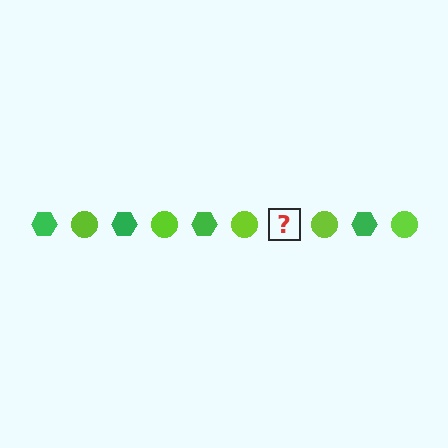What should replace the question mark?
The question mark should be replaced with a green hexagon.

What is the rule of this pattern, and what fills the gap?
The rule is that the pattern alternates between green hexagon and lime circle. The gap should be filled with a green hexagon.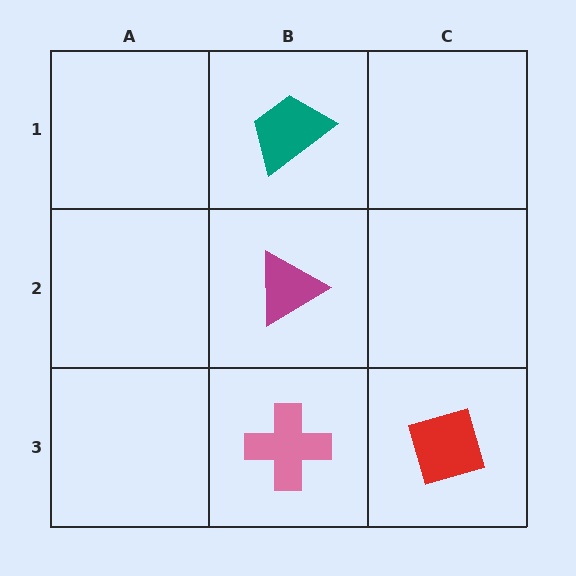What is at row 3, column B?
A pink cross.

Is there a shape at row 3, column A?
No, that cell is empty.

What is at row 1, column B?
A teal trapezoid.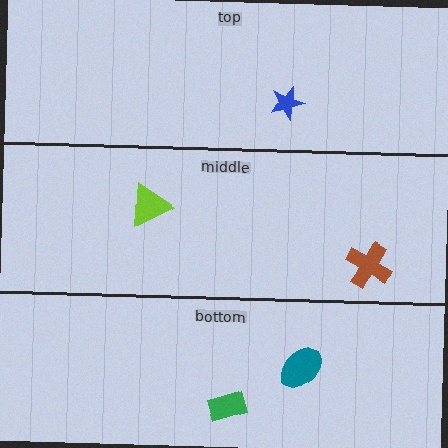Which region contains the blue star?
The top region.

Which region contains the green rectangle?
The bottom region.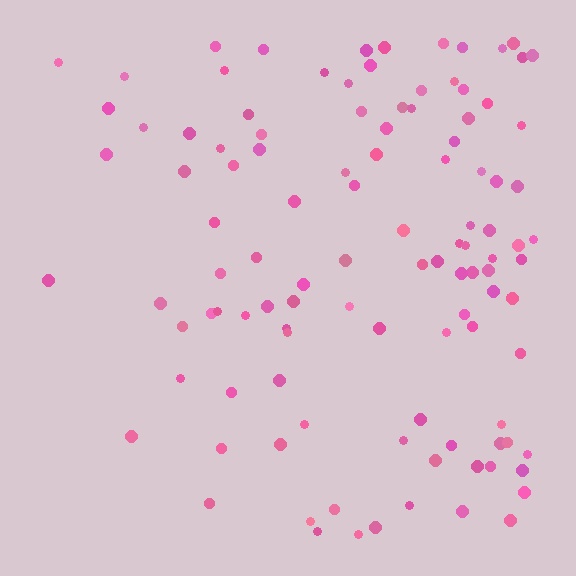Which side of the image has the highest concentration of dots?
The right.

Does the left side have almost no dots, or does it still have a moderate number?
Still a moderate number, just noticeably fewer than the right.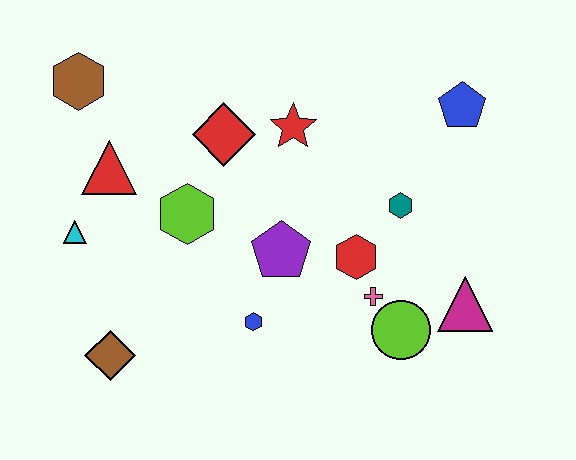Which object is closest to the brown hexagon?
The red triangle is closest to the brown hexagon.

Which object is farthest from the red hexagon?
The brown hexagon is farthest from the red hexagon.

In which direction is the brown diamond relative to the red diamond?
The brown diamond is below the red diamond.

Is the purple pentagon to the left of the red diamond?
No